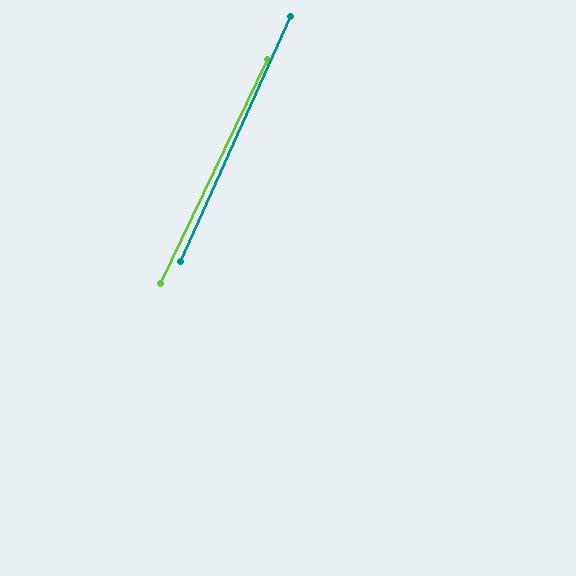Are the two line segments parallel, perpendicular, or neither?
Parallel — their directions differ by only 1.5°.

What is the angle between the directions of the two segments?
Approximately 1 degree.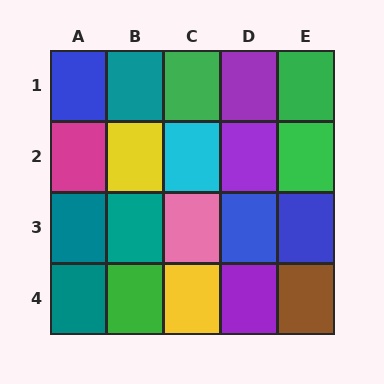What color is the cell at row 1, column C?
Green.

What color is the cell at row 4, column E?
Brown.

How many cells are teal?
4 cells are teal.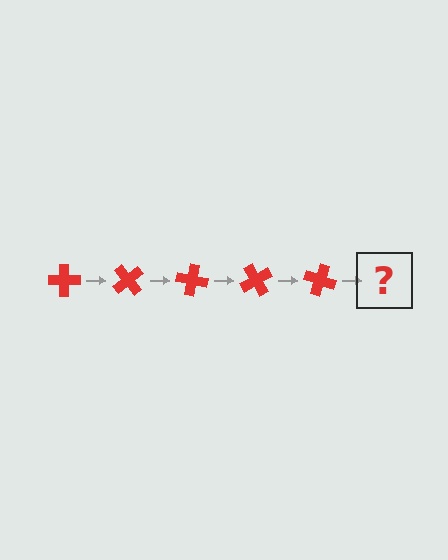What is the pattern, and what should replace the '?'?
The pattern is that the cross rotates 50 degrees each step. The '?' should be a red cross rotated 250 degrees.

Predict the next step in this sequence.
The next step is a red cross rotated 250 degrees.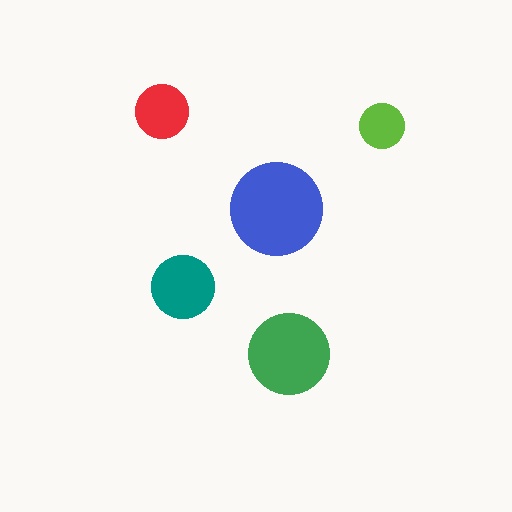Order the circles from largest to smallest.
the blue one, the green one, the teal one, the red one, the lime one.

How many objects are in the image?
There are 5 objects in the image.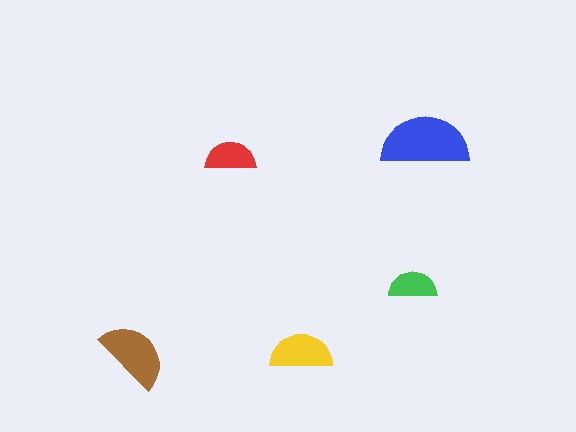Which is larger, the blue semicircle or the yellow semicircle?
The blue one.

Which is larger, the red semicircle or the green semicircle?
The red one.